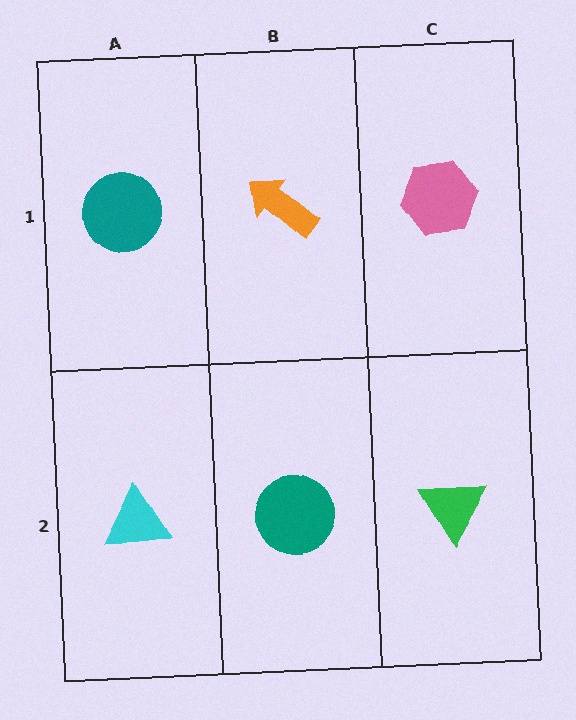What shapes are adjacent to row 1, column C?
A green triangle (row 2, column C), an orange arrow (row 1, column B).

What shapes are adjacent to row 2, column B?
An orange arrow (row 1, column B), a cyan triangle (row 2, column A), a green triangle (row 2, column C).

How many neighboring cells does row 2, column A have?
2.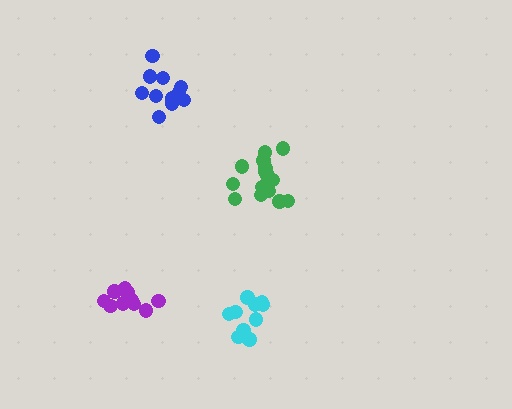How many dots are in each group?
Group 1: 11 dots, Group 2: 16 dots, Group 3: 12 dots, Group 4: 10 dots (49 total).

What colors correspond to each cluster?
The clusters are colored: cyan, green, blue, purple.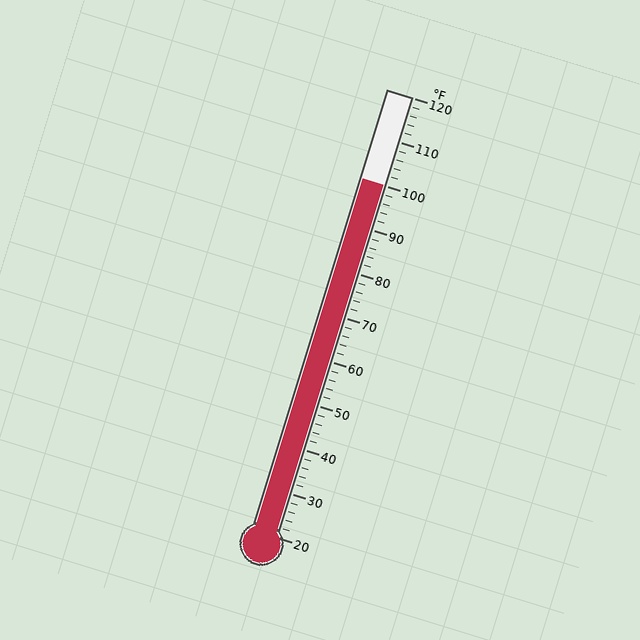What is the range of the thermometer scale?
The thermometer scale ranges from 20°F to 120°F.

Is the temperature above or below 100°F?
The temperature is at 100°F.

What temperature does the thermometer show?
The thermometer shows approximately 100°F.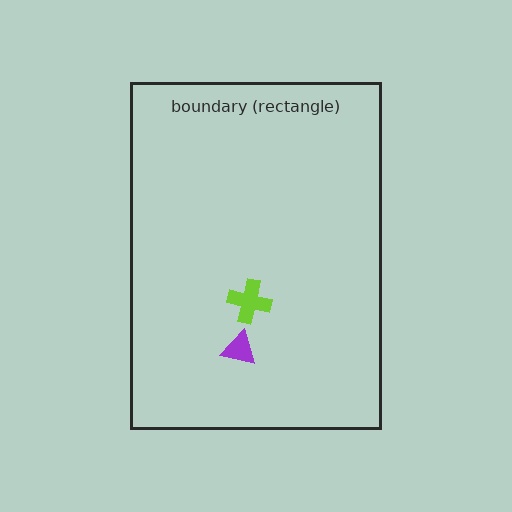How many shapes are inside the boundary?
2 inside, 0 outside.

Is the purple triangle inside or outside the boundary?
Inside.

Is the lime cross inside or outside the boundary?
Inside.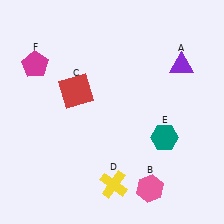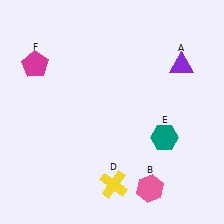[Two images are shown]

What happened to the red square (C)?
The red square (C) was removed in Image 2. It was in the top-left area of Image 1.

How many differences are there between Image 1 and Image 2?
There is 1 difference between the two images.